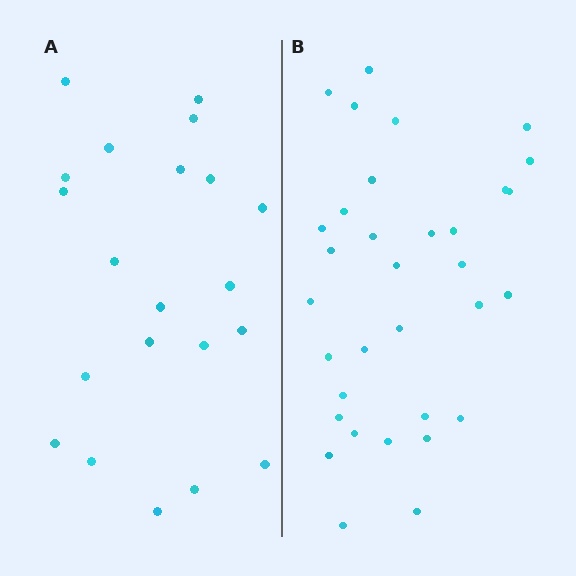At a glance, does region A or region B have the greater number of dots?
Region B (the right region) has more dots.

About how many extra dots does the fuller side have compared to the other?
Region B has roughly 12 or so more dots than region A.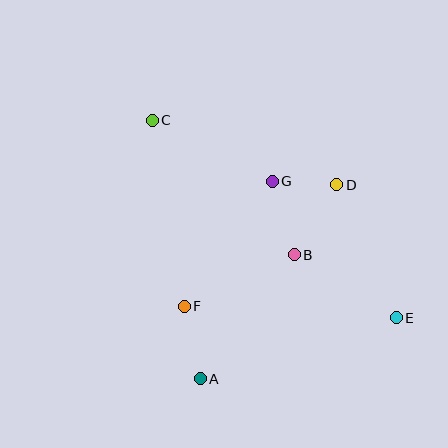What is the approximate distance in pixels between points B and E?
The distance between B and E is approximately 120 pixels.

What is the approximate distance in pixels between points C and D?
The distance between C and D is approximately 195 pixels.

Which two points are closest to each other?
Points D and G are closest to each other.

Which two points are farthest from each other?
Points C and E are farthest from each other.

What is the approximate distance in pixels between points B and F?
The distance between B and F is approximately 121 pixels.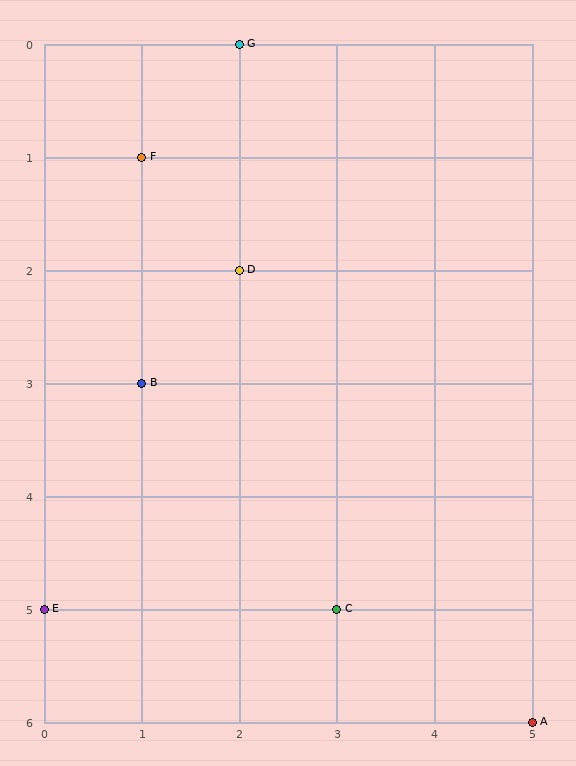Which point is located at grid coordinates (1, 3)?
Point B is at (1, 3).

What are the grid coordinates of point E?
Point E is at grid coordinates (0, 5).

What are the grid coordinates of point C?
Point C is at grid coordinates (3, 5).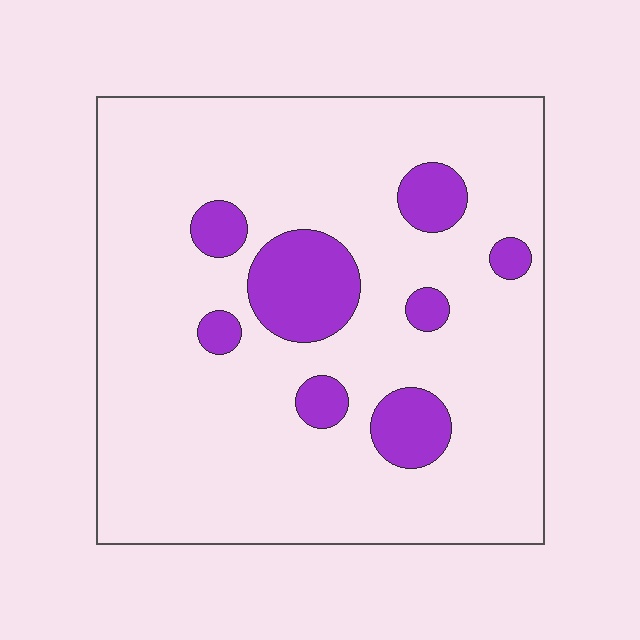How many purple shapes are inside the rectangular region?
8.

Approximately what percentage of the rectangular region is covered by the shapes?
Approximately 15%.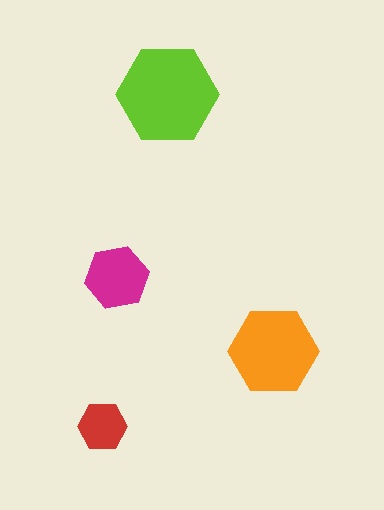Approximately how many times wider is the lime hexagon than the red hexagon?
About 2 times wider.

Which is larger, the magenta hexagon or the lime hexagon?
The lime one.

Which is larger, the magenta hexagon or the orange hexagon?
The orange one.